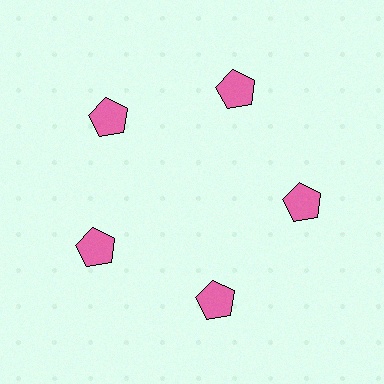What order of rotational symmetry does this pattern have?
This pattern has 5-fold rotational symmetry.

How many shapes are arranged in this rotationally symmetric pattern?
There are 5 shapes, arranged in 5 groups of 1.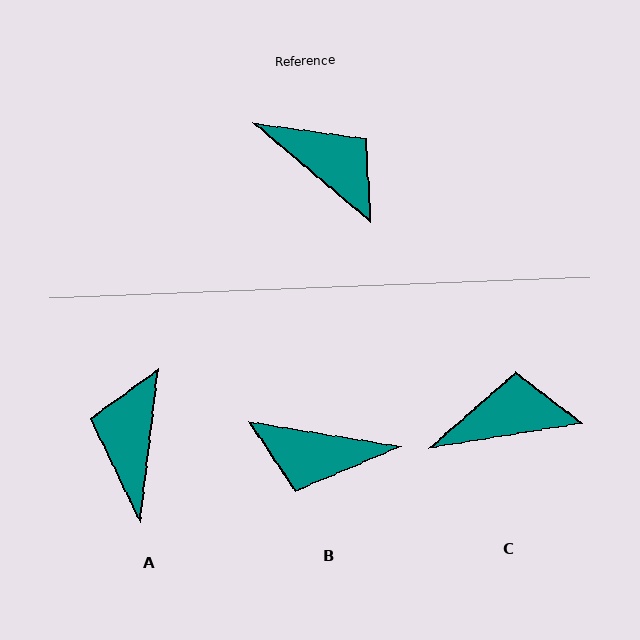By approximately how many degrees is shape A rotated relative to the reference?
Approximately 123 degrees counter-clockwise.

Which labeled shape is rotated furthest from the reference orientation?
B, about 149 degrees away.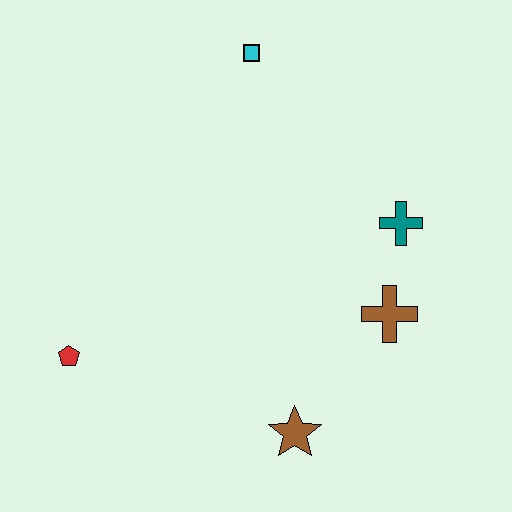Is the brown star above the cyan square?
No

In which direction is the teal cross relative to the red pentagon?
The teal cross is to the right of the red pentagon.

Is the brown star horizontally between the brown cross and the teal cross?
No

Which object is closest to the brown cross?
The teal cross is closest to the brown cross.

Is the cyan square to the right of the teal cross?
No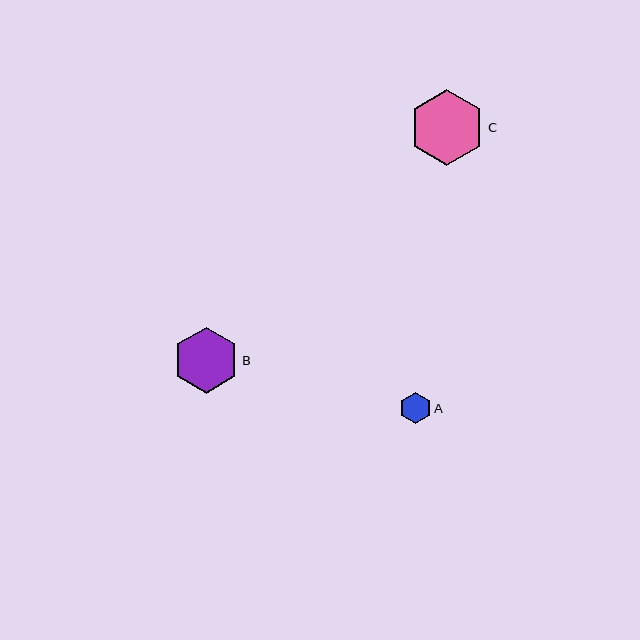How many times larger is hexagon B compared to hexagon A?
Hexagon B is approximately 2.1 times the size of hexagon A.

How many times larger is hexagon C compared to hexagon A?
Hexagon C is approximately 2.4 times the size of hexagon A.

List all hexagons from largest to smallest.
From largest to smallest: C, B, A.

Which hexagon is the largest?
Hexagon C is the largest with a size of approximately 76 pixels.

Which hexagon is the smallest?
Hexagon A is the smallest with a size of approximately 31 pixels.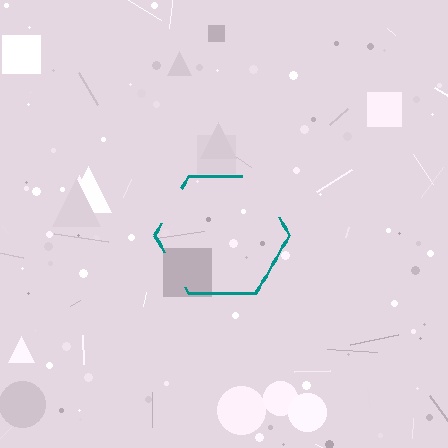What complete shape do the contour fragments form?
The contour fragments form a hexagon.